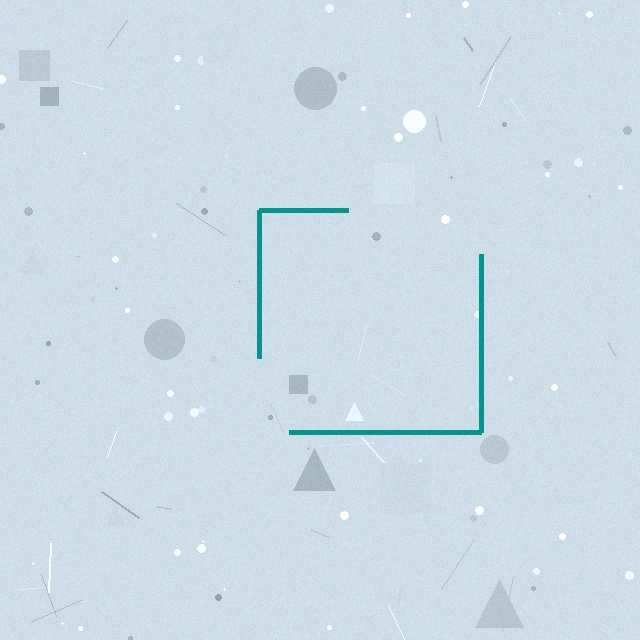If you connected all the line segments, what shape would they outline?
They would outline a square.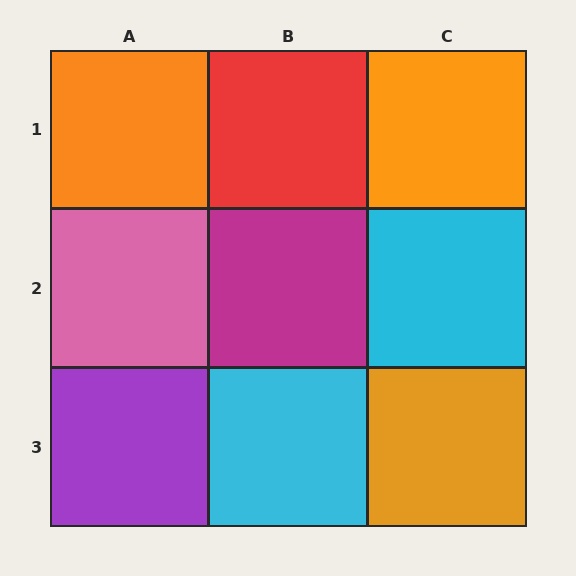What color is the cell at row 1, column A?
Orange.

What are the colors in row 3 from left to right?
Purple, cyan, orange.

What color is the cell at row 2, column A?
Pink.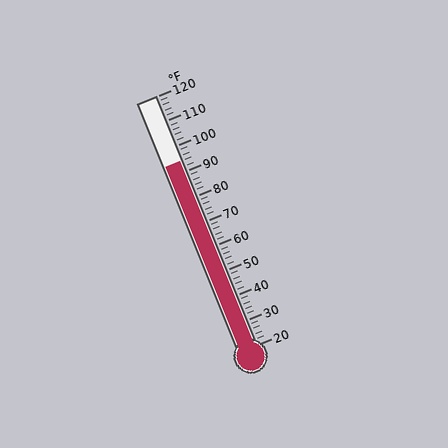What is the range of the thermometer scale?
The thermometer scale ranges from 20°F to 120°F.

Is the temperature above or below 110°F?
The temperature is below 110°F.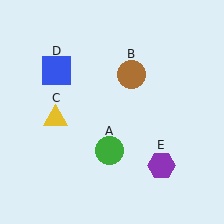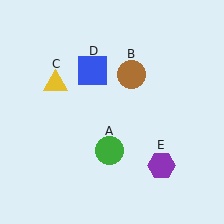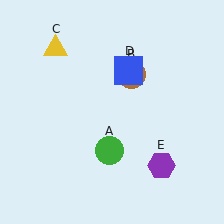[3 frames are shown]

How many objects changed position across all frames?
2 objects changed position: yellow triangle (object C), blue square (object D).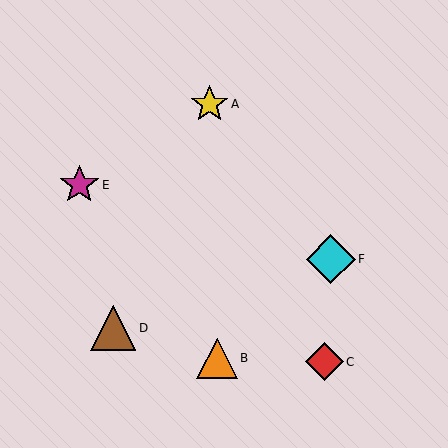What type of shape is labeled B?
Shape B is an orange triangle.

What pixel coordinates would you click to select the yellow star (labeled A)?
Click at (210, 104) to select the yellow star A.